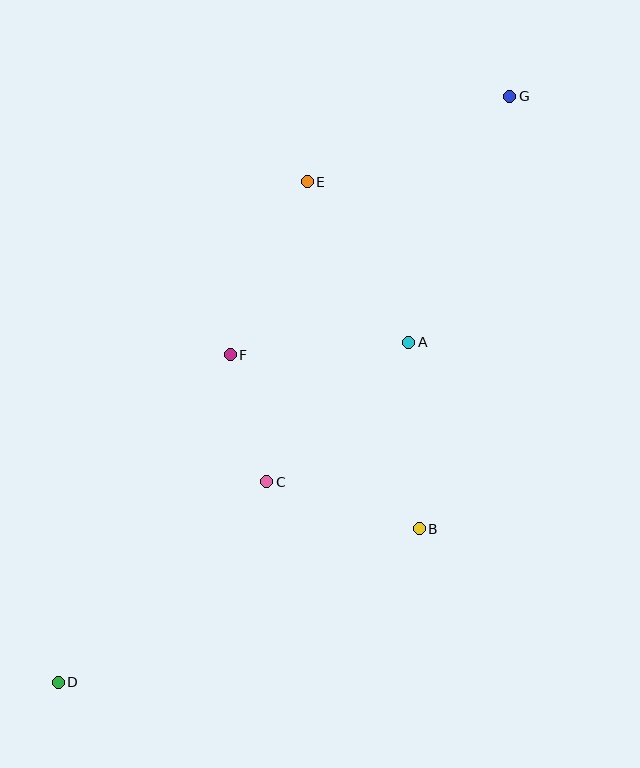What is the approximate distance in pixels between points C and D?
The distance between C and D is approximately 289 pixels.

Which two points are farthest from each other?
Points D and G are farthest from each other.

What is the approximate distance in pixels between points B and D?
The distance between B and D is approximately 392 pixels.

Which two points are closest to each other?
Points C and F are closest to each other.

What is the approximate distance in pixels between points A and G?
The distance between A and G is approximately 266 pixels.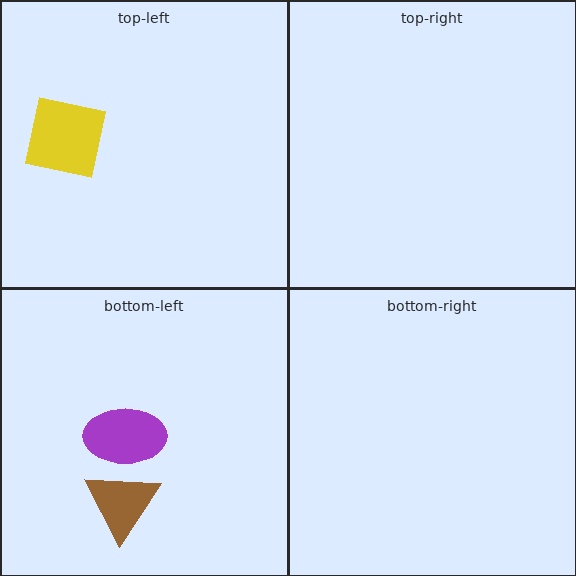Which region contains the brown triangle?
The bottom-left region.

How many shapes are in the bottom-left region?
2.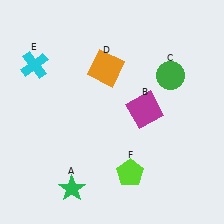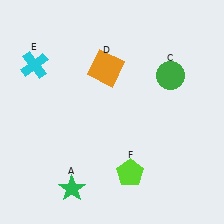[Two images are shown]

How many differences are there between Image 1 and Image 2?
There is 1 difference between the two images.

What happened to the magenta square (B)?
The magenta square (B) was removed in Image 2. It was in the top-right area of Image 1.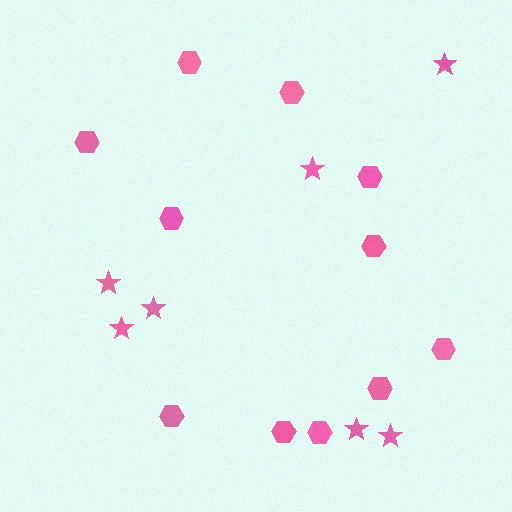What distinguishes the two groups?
There are 2 groups: one group of stars (7) and one group of hexagons (11).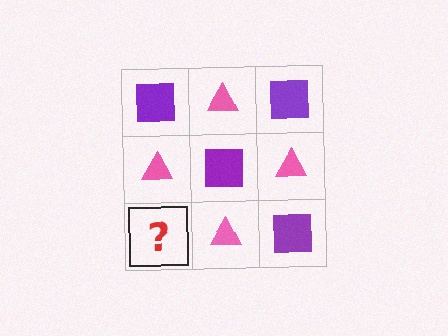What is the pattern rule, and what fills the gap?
The rule is that it alternates purple square and pink triangle in a checkerboard pattern. The gap should be filled with a purple square.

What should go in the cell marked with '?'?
The missing cell should contain a purple square.